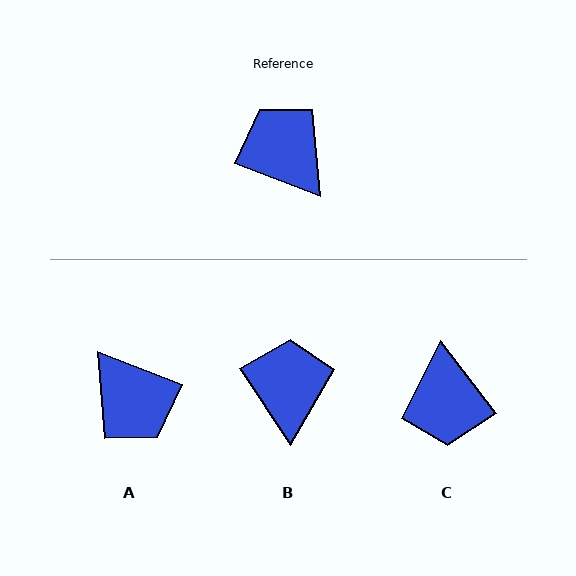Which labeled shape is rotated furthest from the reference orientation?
A, about 180 degrees away.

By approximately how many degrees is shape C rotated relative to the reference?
Approximately 148 degrees counter-clockwise.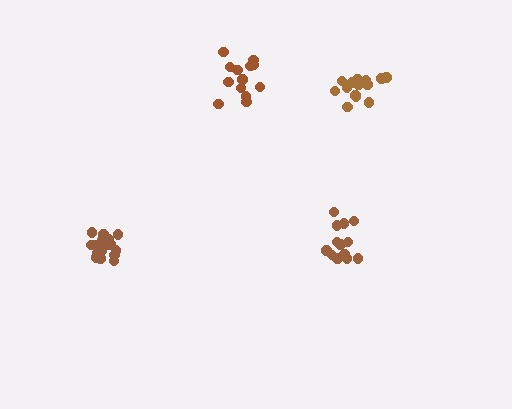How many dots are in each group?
Group 1: 13 dots, Group 2: 13 dots, Group 3: 19 dots, Group 4: 16 dots (61 total).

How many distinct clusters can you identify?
There are 4 distinct clusters.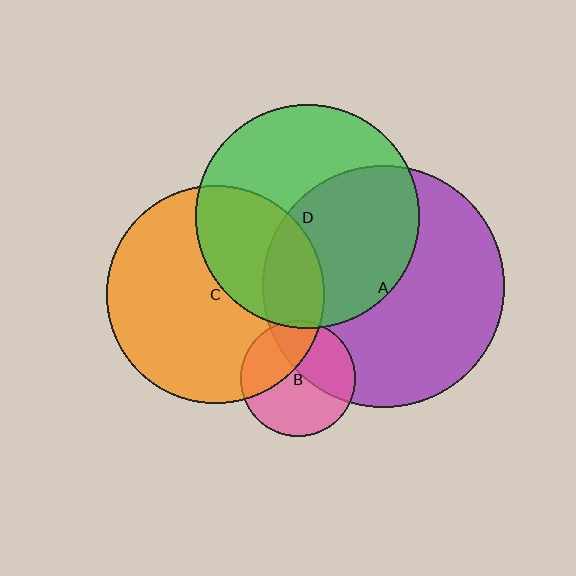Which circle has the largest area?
Circle A (purple).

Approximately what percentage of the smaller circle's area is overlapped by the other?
Approximately 20%.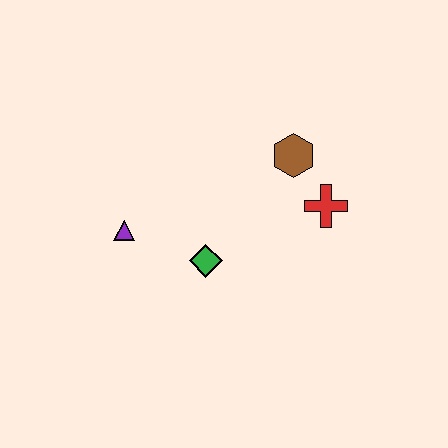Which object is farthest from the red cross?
The purple triangle is farthest from the red cross.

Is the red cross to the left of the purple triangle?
No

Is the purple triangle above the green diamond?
Yes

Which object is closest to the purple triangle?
The green diamond is closest to the purple triangle.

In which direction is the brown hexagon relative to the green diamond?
The brown hexagon is above the green diamond.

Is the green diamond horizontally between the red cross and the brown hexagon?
No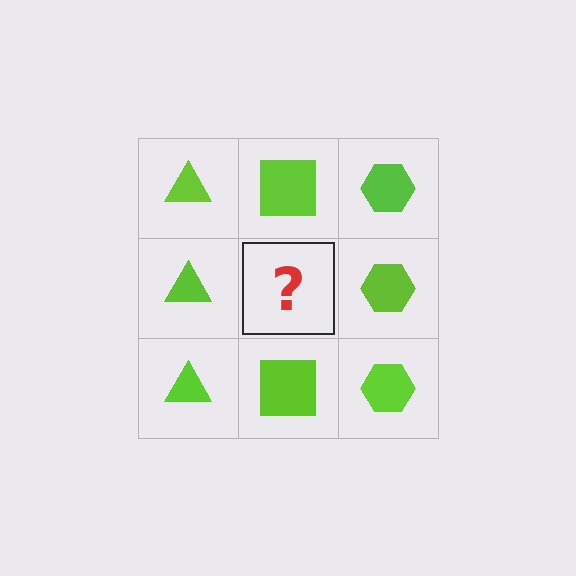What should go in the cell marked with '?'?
The missing cell should contain a lime square.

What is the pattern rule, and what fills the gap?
The rule is that each column has a consistent shape. The gap should be filled with a lime square.